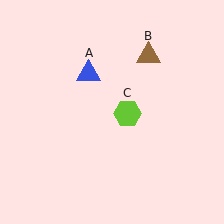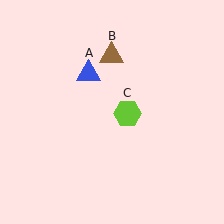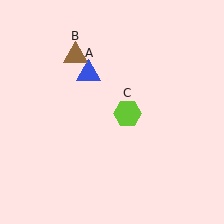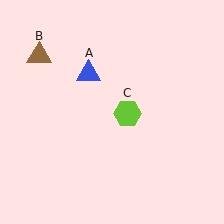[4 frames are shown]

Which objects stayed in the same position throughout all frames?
Blue triangle (object A) and lime hexagon (object C) remained stationary.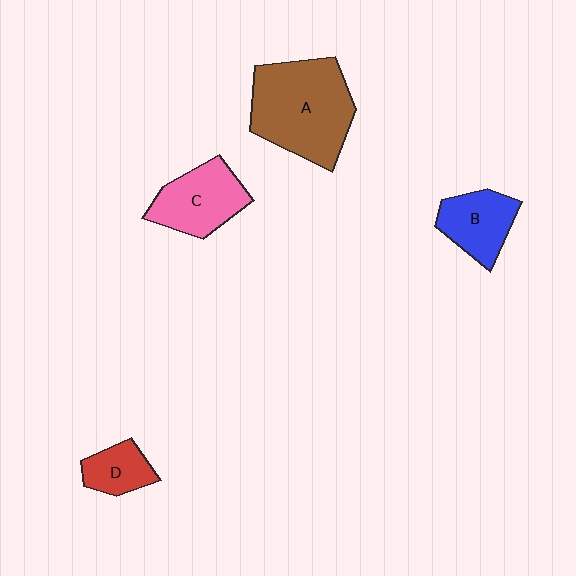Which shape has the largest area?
Shape A (brown).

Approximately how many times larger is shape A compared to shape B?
Approximately 2.0 times.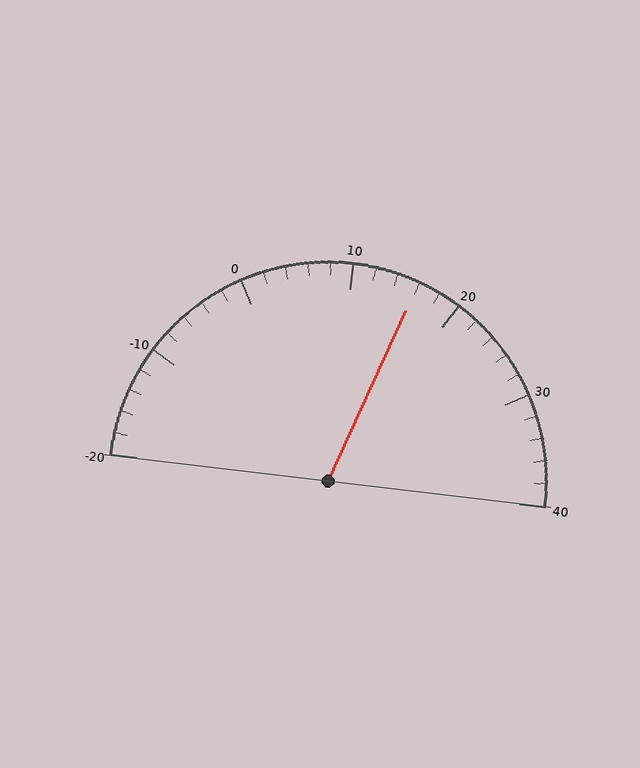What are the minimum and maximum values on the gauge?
The gauge ranges from -20 to 40.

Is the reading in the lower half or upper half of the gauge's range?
The reading is in the upper half of the range (-20 to 40).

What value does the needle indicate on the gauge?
The needle indicates approximately 16.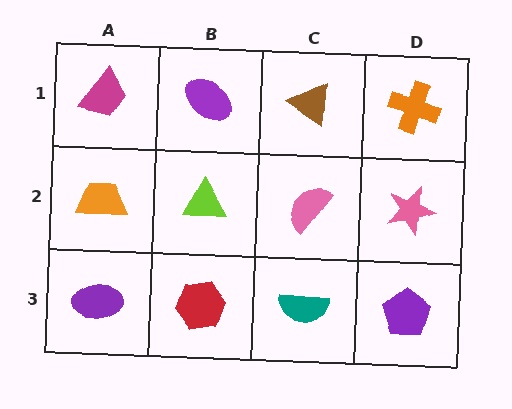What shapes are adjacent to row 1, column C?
A pink semicircle (row 2, column C), a purple ellipse (row 1, column B), an orange cross (row 1, column D).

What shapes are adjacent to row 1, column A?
An orange trapezoid (row 2, column A), a purple ellipse (row 1, column B).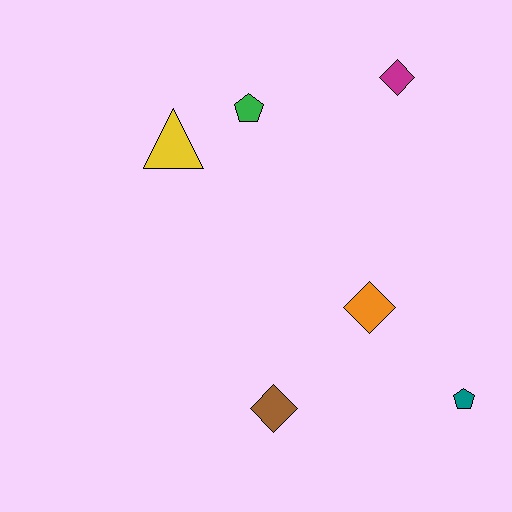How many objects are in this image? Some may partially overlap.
There are 6 objects.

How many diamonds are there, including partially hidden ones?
There are 3 diamonds.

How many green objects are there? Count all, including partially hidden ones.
There is 1 green object.